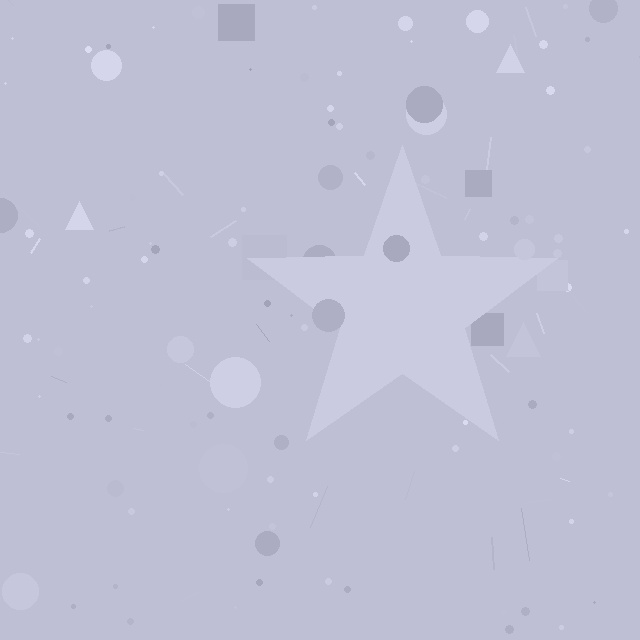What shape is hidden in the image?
A star is hidden in the image.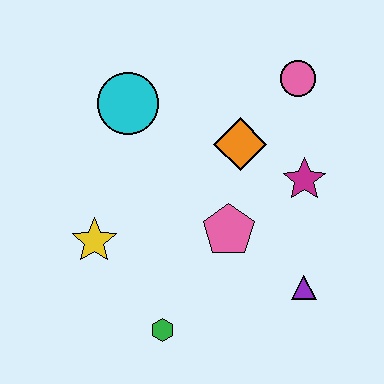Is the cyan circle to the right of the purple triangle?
No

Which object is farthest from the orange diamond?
The green hexagon is farthest from the orange diamond.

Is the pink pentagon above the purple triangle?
Yes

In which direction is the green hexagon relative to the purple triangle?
The green hexagon is to the left of the purple triangle.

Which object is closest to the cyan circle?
The orange diamond is closest to the cyan circle.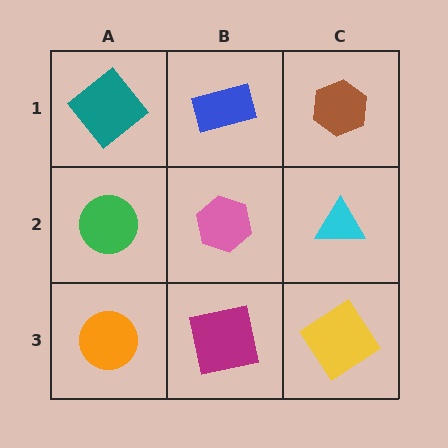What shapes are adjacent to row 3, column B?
A pink hexagon (row 2, column B), an orange circle (row 3, column A), a yellow diamond (row 3, column C).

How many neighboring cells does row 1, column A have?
2.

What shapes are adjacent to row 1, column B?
A pink hexagon (row 2, column B), a teal diamond (row 1, column A), a brown hexagon (row 1, column C).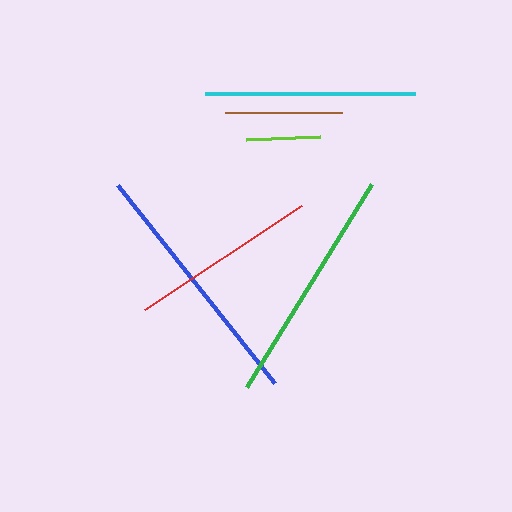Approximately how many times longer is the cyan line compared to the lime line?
The cyan line is approximately 2.9 times the length of the lime line.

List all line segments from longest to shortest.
From longest to shortest: blue, green, cyan, red, brown, lime.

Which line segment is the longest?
The blue line is the longest at approximately 252 pixels.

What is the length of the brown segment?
The brown segment is approximately 117 pixels long.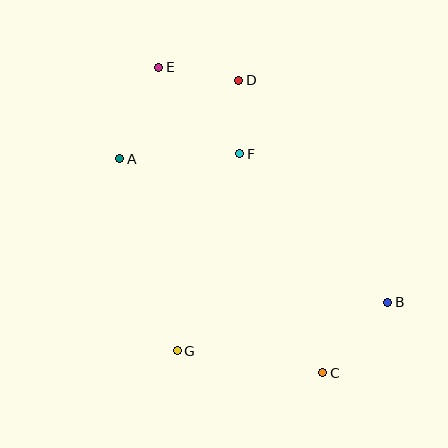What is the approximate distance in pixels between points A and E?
The distance between A and E is approximately 99 pixels.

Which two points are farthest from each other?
Points C and E are farthest from each other.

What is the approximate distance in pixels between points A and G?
The distance between A and G is approximately 200 pixels.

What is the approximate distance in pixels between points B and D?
The distance between B and D is approximately 267 pixels.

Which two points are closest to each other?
Points D and F are closest to each other.